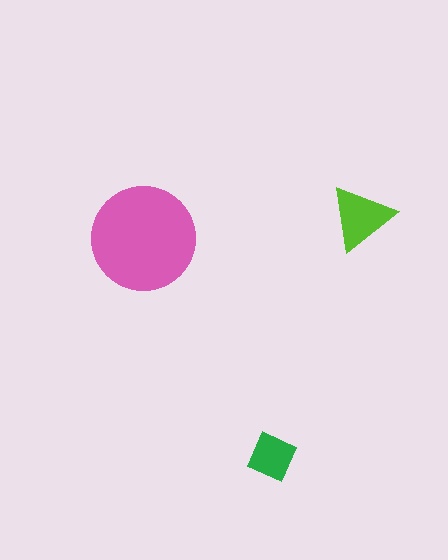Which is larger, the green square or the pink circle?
The pink circle.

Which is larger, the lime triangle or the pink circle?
The pink circle.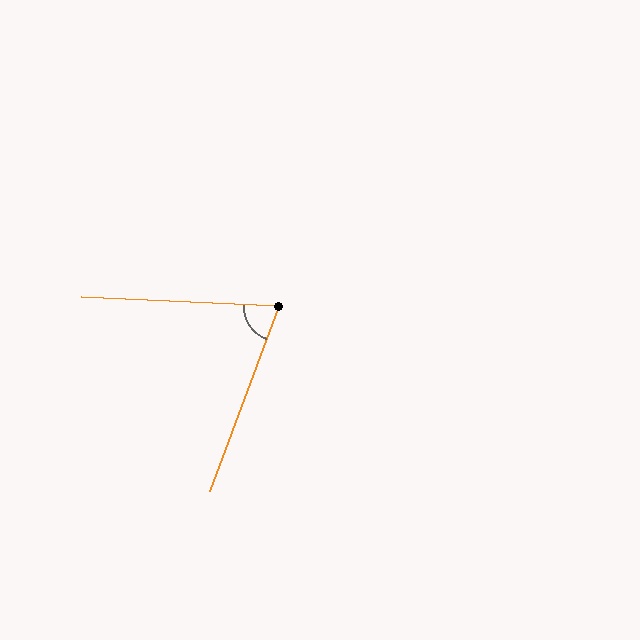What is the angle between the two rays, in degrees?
Approximately 72 degrees.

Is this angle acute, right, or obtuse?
It is acute.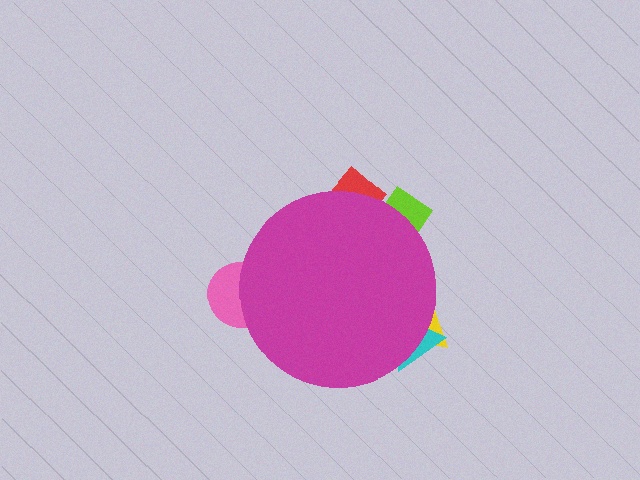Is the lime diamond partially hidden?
Yes, the lime diamond is partially hidden behind the magenta circle.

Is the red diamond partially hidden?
Yes, the red diamond is partially hidden behind the magenta circle.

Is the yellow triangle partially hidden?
Yes, the yellow triangle is partially hidden behind the magenta circle.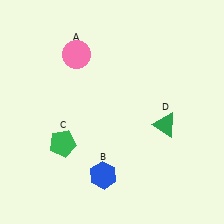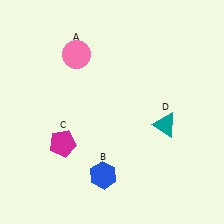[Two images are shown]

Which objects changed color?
C changed from green to magenta. D changed from green to teal.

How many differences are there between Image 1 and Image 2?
There are 2 differences between the two images.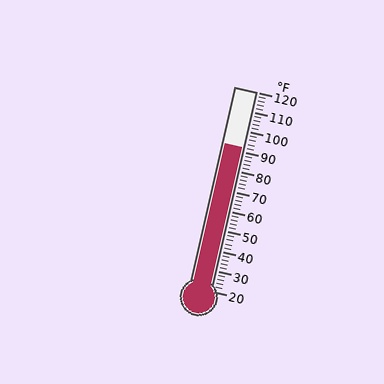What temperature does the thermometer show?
The thermometer shows approximately 92°F.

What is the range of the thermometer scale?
The thermometer scale ranges from 20°F to 120°F.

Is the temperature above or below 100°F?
The temperature is below 100°F.